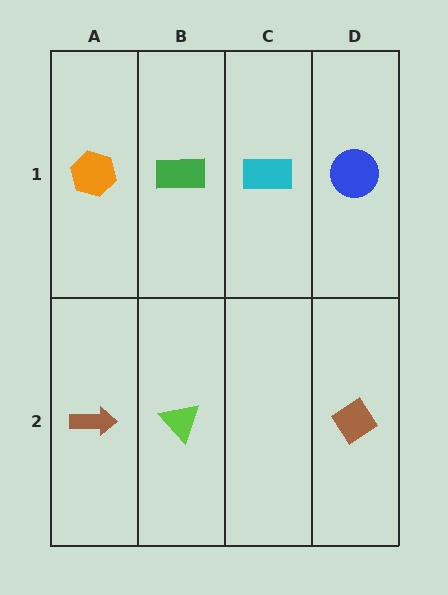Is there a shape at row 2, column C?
No, that cell is empty.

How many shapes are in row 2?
3 shapes.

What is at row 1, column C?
A cyan rectangle.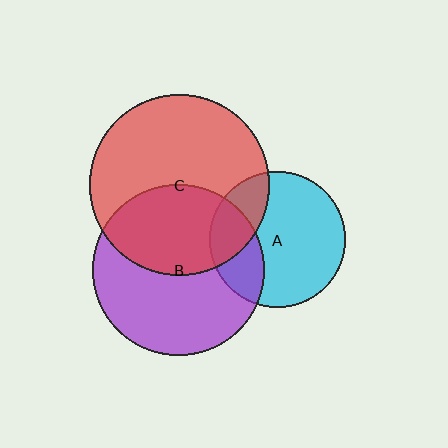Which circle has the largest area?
Circle C (red).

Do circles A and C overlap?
Yes.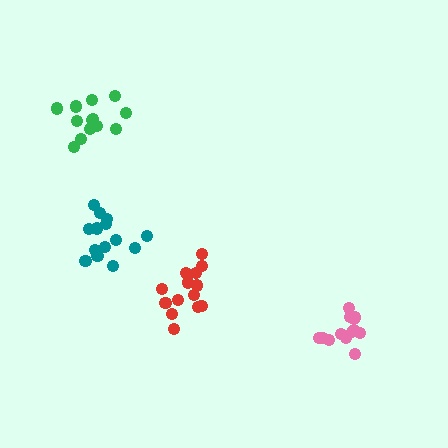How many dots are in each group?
Group 1: 13 dots, Group 2: 13 dots, Group 3: 14 dots, Group 4: 14 dots (54 total).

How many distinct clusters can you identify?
There are 4 distinct clusters.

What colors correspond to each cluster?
The clusters are colored: pink, green, red, teal.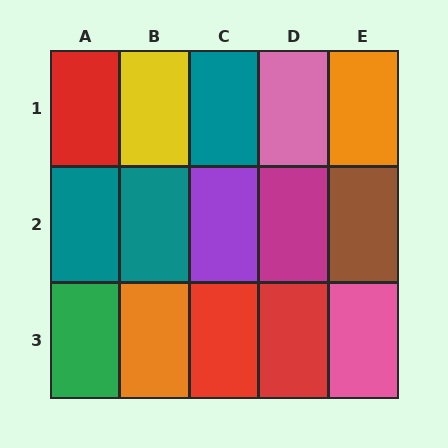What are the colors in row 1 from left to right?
Red, yellow, teal, pink, orange.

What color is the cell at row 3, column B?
Orange.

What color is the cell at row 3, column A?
Green.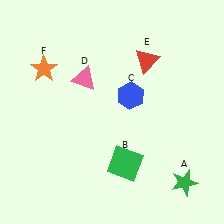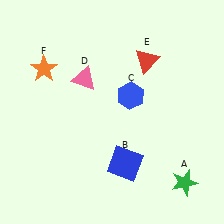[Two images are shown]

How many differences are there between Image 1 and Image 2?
There is 1 difference between the two images.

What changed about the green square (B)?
In Image 1, B is green. In Image 2, it changed to blue.